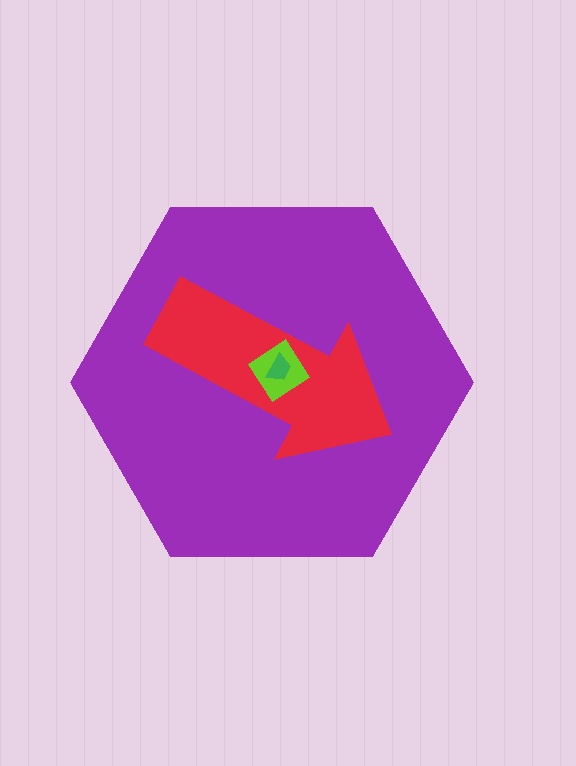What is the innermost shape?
The green trapezoid.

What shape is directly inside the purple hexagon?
The red arrow.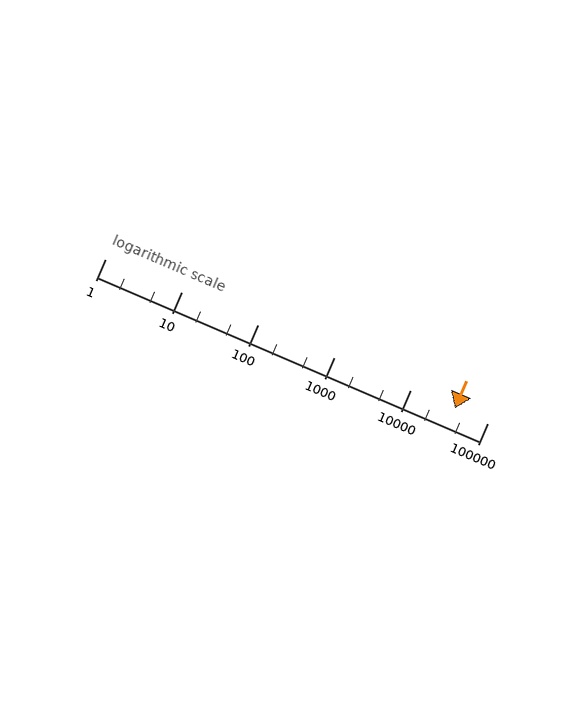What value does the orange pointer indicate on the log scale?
The pointer indicates approximately 37000.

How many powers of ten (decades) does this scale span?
The scale spans 5 decades, from 1 to 100000.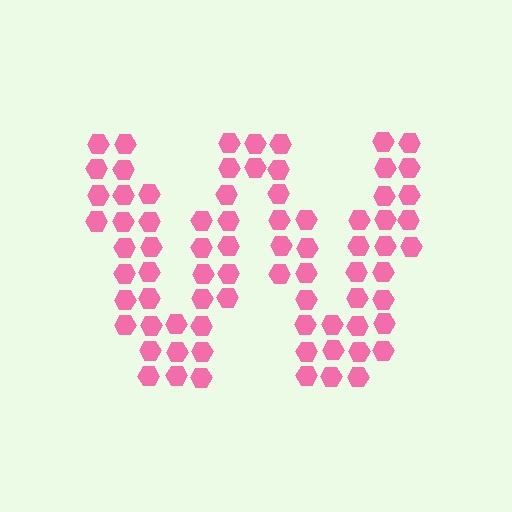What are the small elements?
The small elements are hexagons.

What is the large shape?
The large shape is the letter W.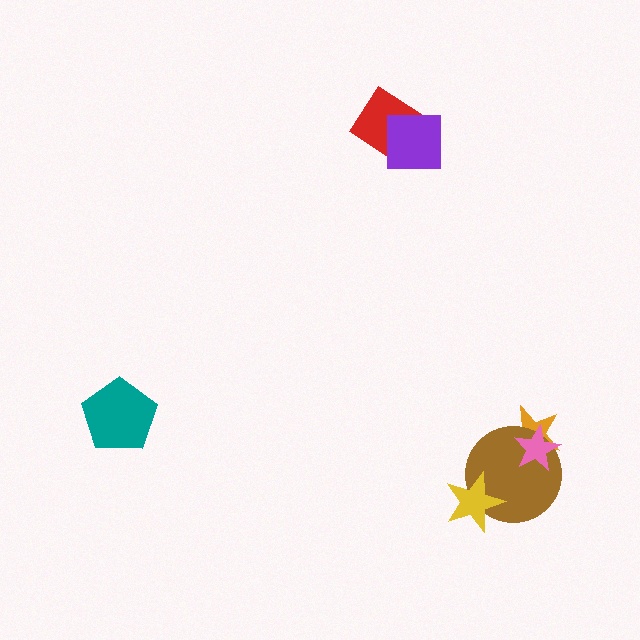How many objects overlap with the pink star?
2 objects overlap with the pink star.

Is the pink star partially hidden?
No, no other shape covers it.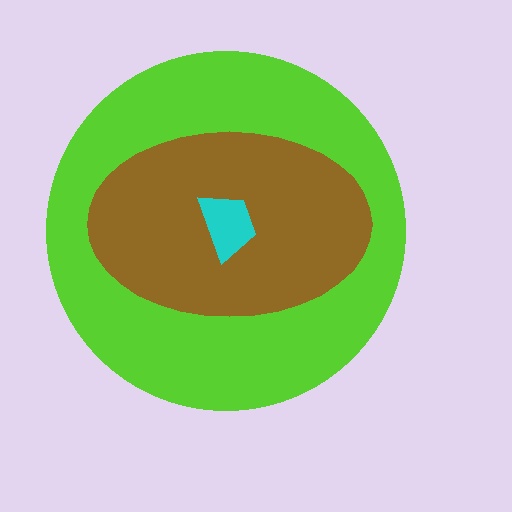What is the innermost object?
The cyan trapezoid.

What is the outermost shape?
The lime circle.